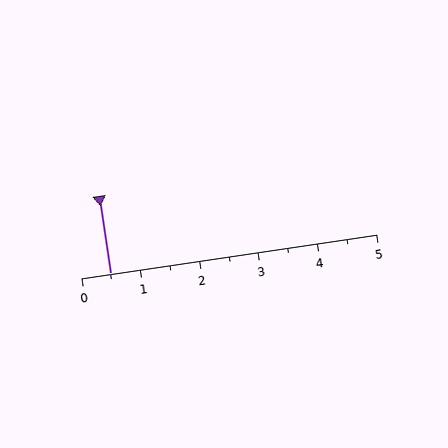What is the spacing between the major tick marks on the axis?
The major ticks are spaced 1 apart.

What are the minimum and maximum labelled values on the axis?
The axis runs from 0 to 5.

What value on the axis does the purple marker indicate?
The marker indicates approximately 0.5.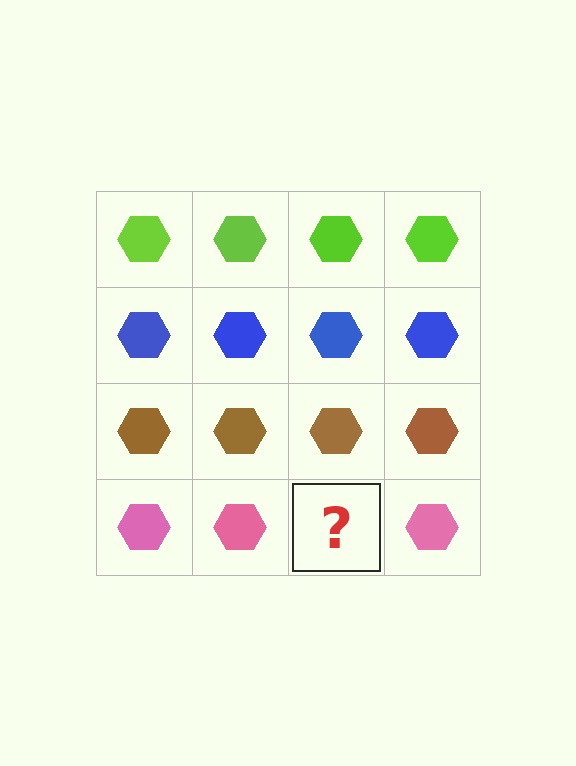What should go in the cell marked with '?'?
The missing cell should contain a pink hexagon.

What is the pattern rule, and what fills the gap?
The rule is that each row has a consistent color. The gap should be filled with a pink hexagon.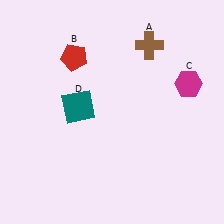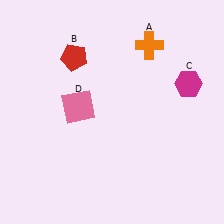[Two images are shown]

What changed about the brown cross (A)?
In Image 1, A is brown. In Image 2, it changed to orange.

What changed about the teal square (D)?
In Image 1, D is teal. In Image 2, it changed to pink.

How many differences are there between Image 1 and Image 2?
There are 2 differences between the two images.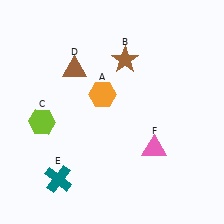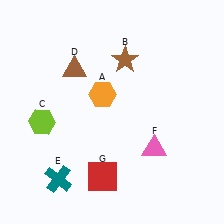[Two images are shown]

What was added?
A red square (G) was added in Image 2.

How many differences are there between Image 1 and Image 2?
There is 1 difference between the two images.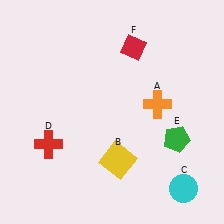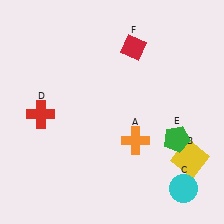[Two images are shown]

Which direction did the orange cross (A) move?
The orange cross (A) moved down.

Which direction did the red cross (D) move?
The red cross (D) moved up.